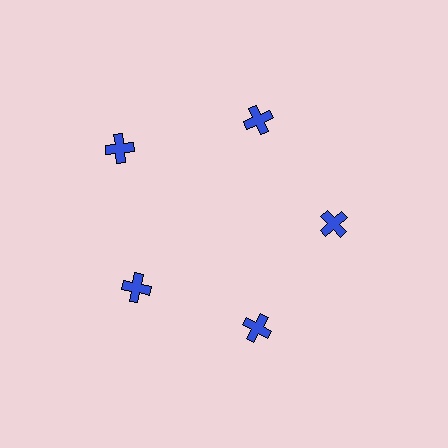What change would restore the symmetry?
The symmetry would be restored by moving it inward, back onto the ring so that all 5 crosses sit at equal angles and equal distance from the center.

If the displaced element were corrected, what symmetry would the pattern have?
It would have 5-fold rotational symmetry — the pattern would map onto itself every 72 degrees.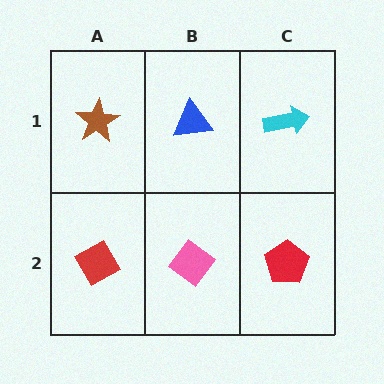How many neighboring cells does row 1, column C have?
2.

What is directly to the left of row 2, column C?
A pink diamond.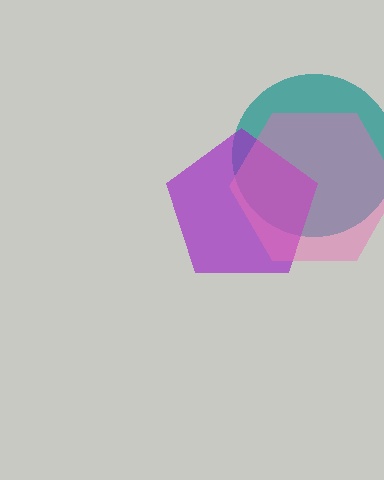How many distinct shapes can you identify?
There are 3 distinct shapes: a teal circle, a purple pentagon, a pink hexagon.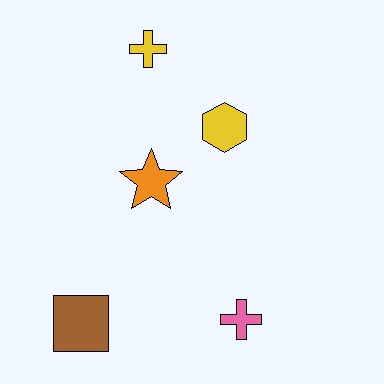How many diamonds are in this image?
There are no diamonds.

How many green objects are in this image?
There are no green objects.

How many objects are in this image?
There are 5 objects.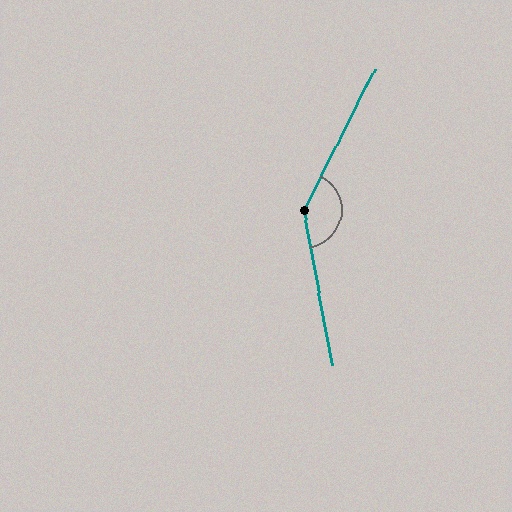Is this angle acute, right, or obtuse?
It is obtuse.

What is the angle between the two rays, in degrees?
Approximately 143 degrees.